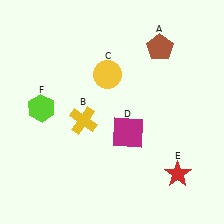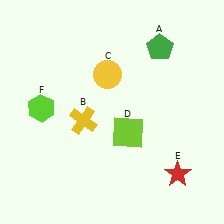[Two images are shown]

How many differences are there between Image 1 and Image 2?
There are 2 differences between the two images.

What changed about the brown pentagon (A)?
In Image 1, A is brown. In Image 2, it changed to green.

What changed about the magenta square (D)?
In Image 1, D is magenta. In Image 2, it changed to lime.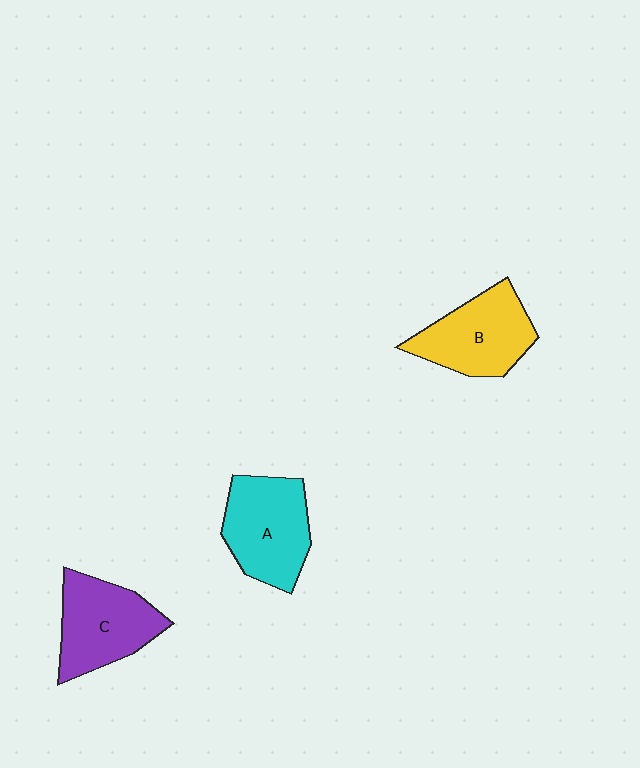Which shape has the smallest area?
Shape B (yellow).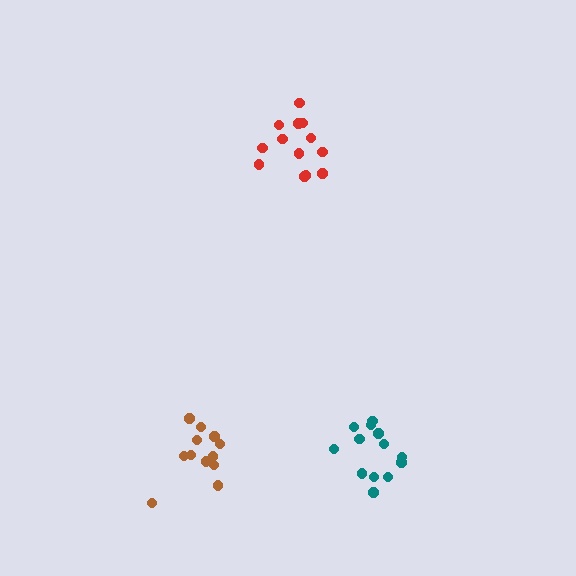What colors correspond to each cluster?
The clusters are colored: brown, teal, red.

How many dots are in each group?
Group 1: 12 dots, Group 2: 13 dots, Group 3: 13 dots (38 total).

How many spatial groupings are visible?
There are 3 spatial groupings.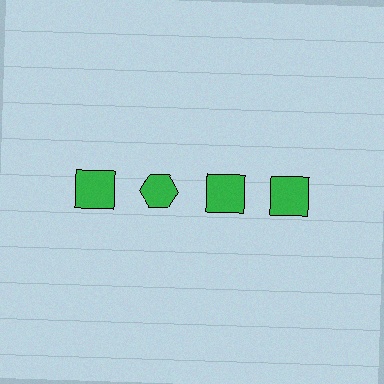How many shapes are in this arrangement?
There are 4 shapes arranged in a grid pattern.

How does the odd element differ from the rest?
It has a different shape: hexagon instead of square.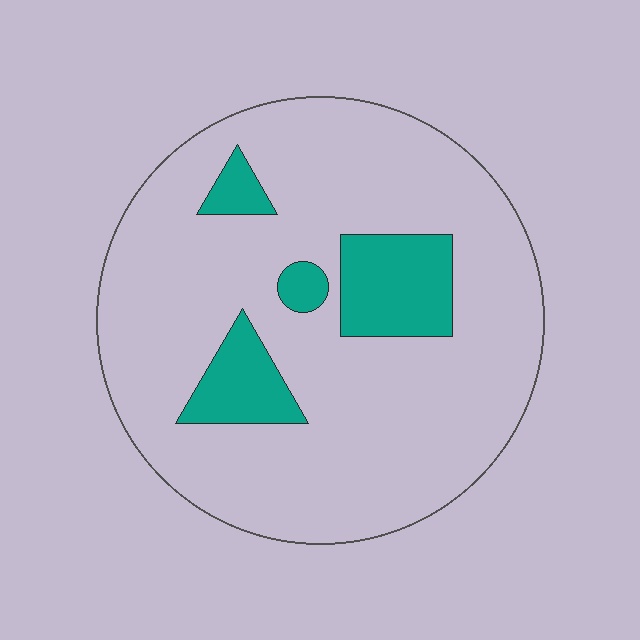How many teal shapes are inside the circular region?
4.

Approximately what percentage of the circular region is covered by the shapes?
Approximately 15%.